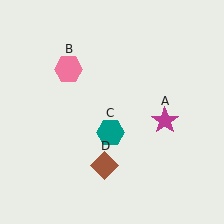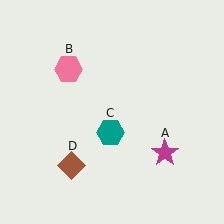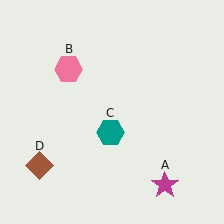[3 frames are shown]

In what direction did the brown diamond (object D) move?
The brown diamond (object D) moved left.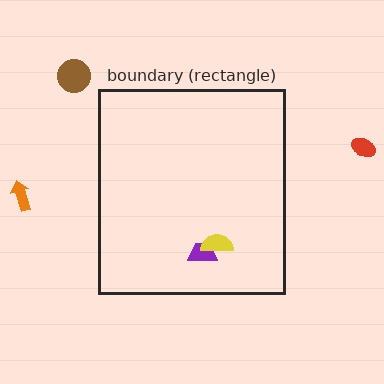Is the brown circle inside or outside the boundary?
Outside.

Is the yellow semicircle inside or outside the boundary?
Inside.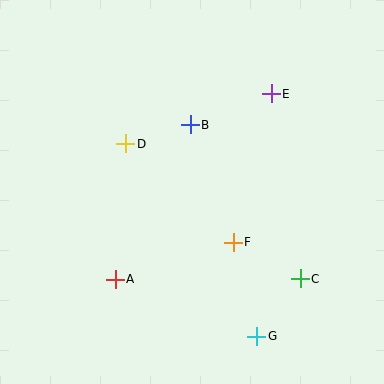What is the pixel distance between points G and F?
The distance between G and F is 97 pixels.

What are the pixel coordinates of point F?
Point F is at (233, 242).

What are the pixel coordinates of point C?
Point C is at (300, 279).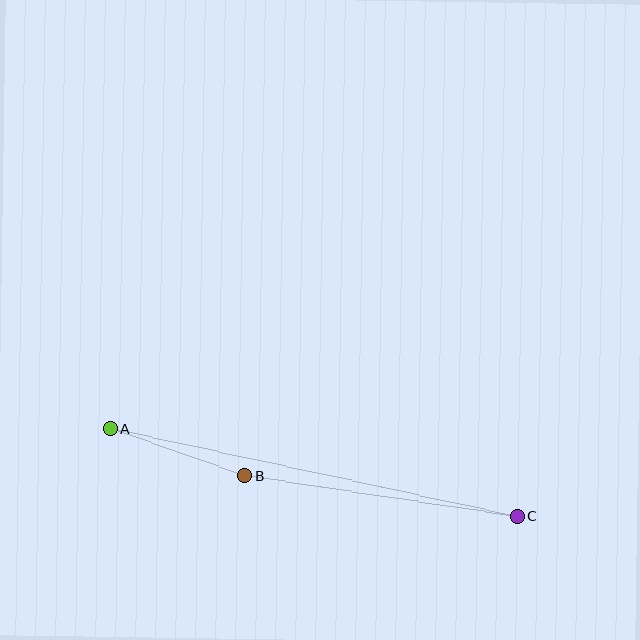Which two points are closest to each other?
Points A and B are closest to each other.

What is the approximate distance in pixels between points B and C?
The distance between B and C is approximately 276 pixels.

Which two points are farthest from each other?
Points A and C are farthest from each other.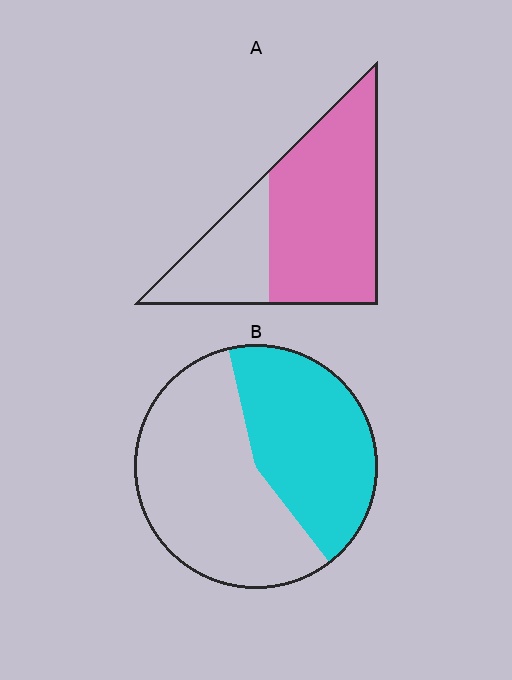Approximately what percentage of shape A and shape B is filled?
A is approximately 70% and B is approximately 45%.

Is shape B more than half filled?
No.